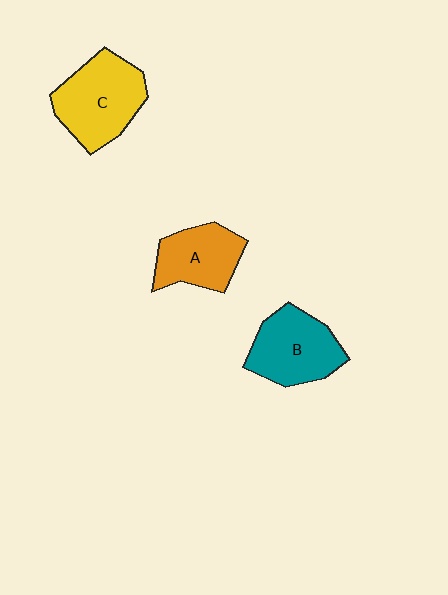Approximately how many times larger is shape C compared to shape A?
Approximately 1.4 times.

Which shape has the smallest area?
Shape A (orange).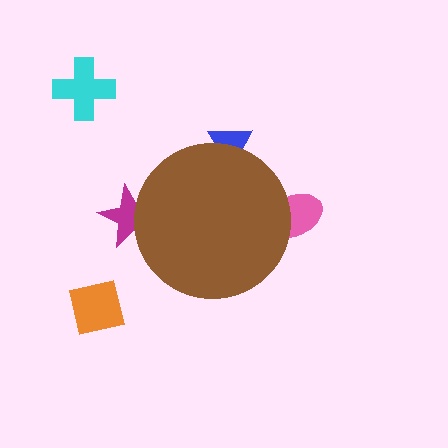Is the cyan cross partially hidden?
No, the cyan cross is fully visible.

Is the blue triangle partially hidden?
Yes, the blue triangle is partially hidden behind the brown circle.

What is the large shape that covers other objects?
A brown circle.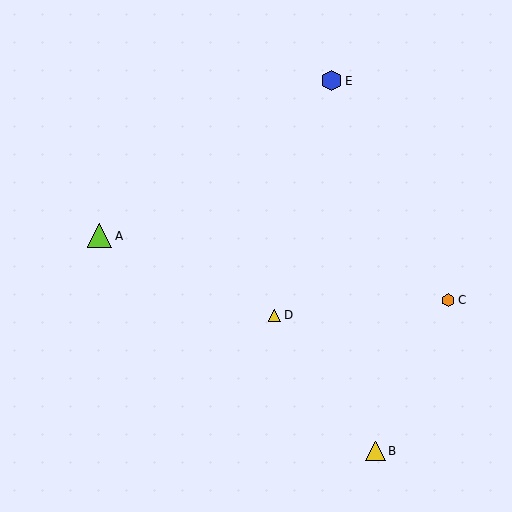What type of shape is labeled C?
Shape C is an orange hexagon.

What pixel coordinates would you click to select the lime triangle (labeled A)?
Click at (100, 236) to select the lime triangle A.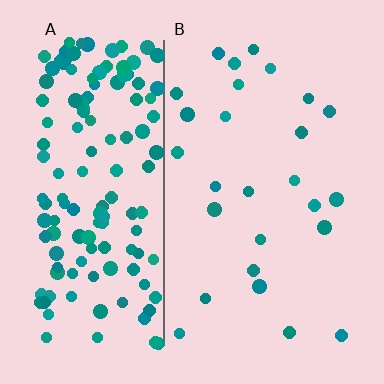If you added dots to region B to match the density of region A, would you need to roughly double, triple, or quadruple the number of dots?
Approximately quadruple.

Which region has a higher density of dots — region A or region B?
A (the left).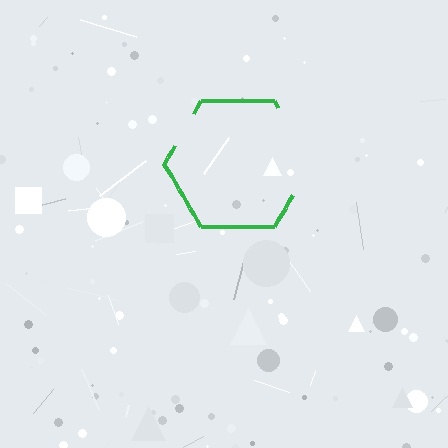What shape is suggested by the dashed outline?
The dashed outline suggests a hexagon.